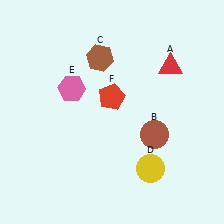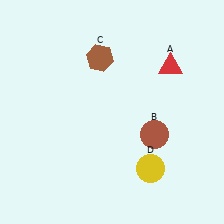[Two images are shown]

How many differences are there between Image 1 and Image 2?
There are 2 differences between the two images.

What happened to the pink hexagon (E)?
The pink hexagon (E) was removed in Image 2. It was in the top-left area of Image 1.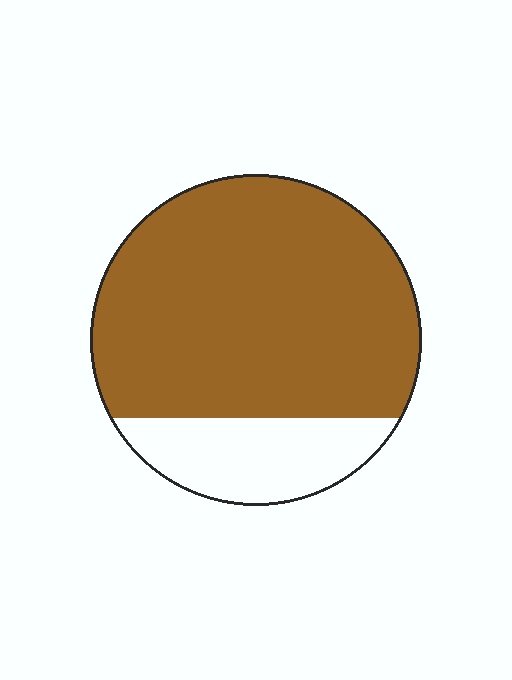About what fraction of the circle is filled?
About four fifths (4/5).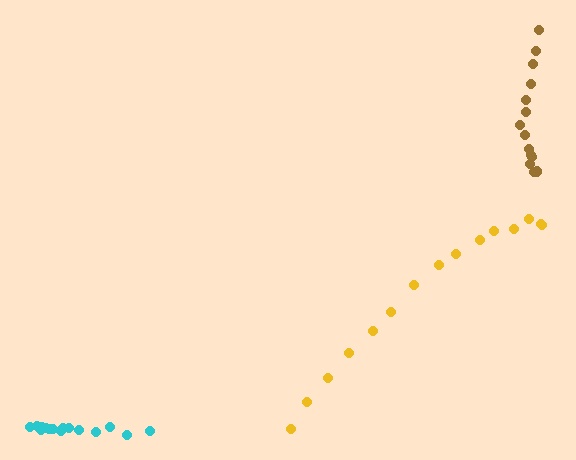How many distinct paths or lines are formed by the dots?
There are 3 distinct paths.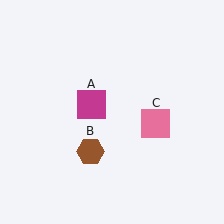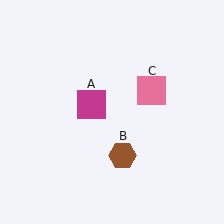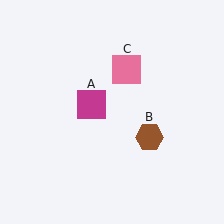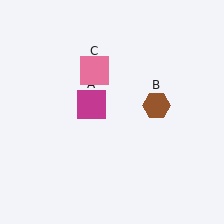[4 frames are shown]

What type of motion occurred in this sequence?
The brown hexagon (object B), pink square (object C) rotated counterclockwise around the center of the scene.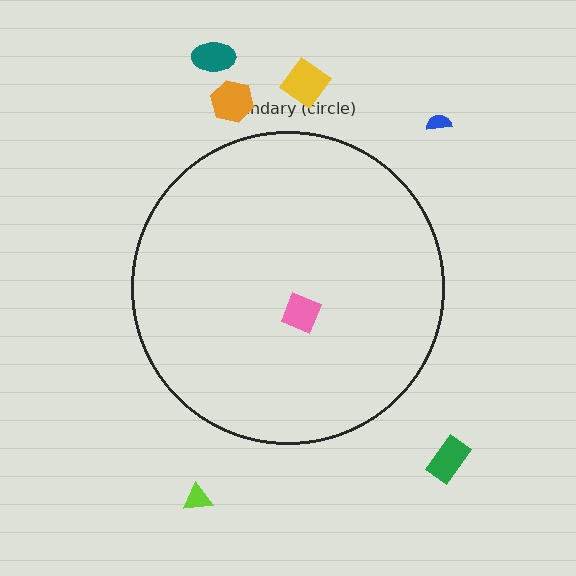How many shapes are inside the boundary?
1 inside, 6 outside.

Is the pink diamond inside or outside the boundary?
Inside.